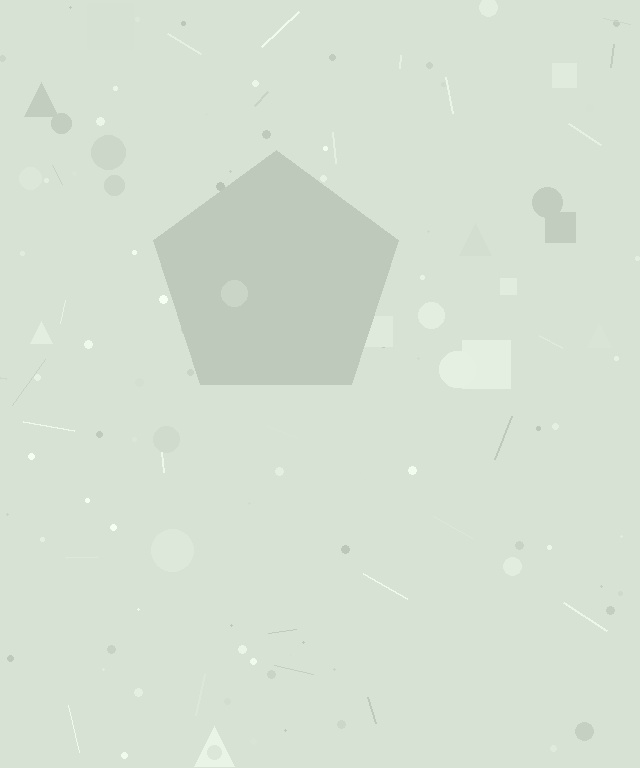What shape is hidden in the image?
A pentagon is hidden in the image.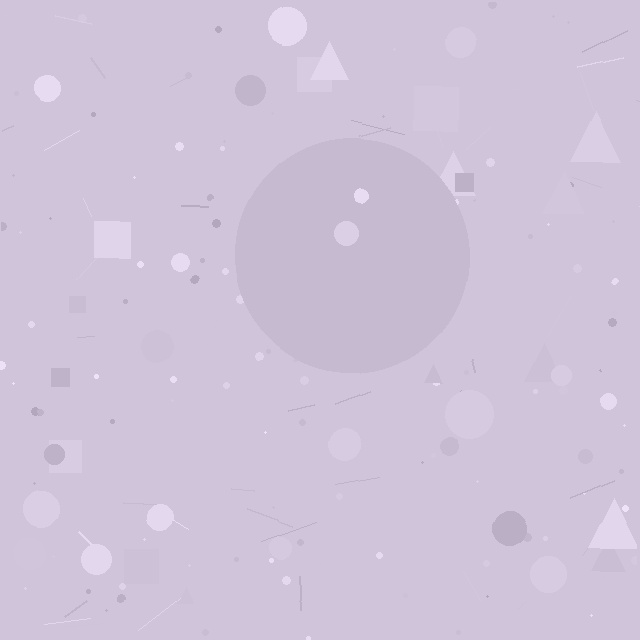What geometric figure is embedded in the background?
A circle is embedded in the background.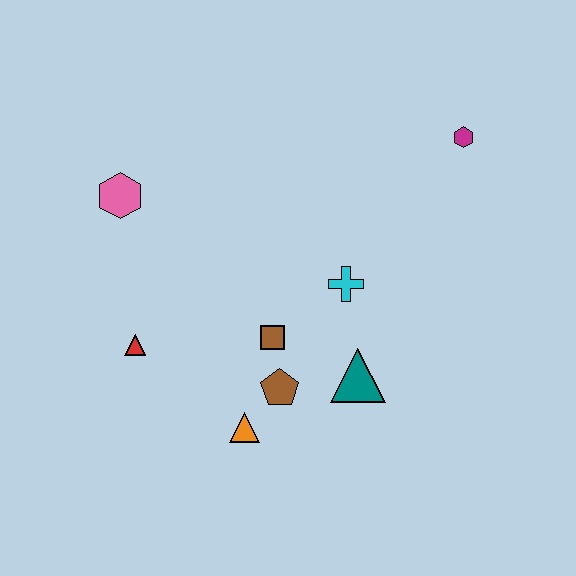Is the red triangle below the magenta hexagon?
Yes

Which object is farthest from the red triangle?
The magenta hexagon is farthest from the red triangle.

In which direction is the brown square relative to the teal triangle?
The brown square is to the left of the teal triangle.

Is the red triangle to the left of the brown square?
Yes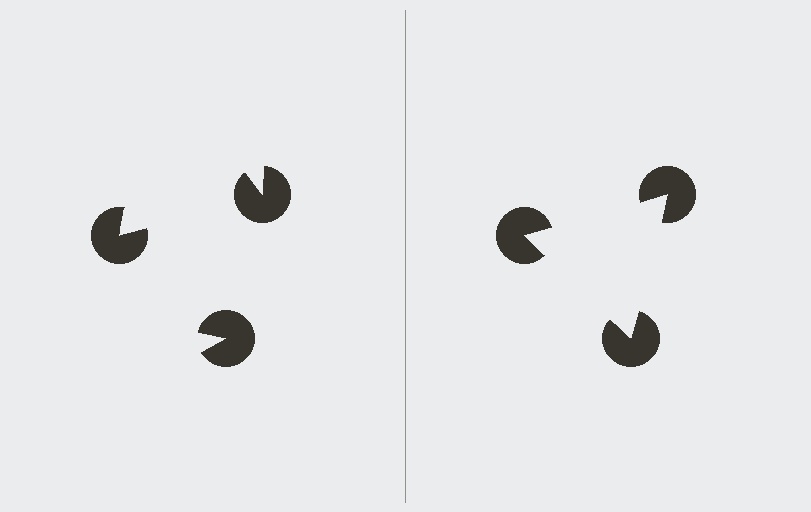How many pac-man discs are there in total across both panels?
6 — 3 on each side.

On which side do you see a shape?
An illusory triangle appears on the right side. On the left side the wedge cuts are rotated, so no coherent shape forms.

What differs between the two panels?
The pac-man discs are positioned identically on both sides; only the wedge orientations differ. On the right they align to a triangle; on the left they are misaligned.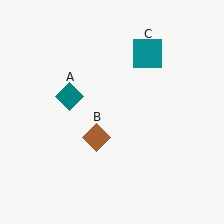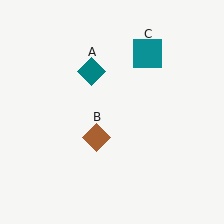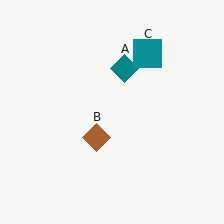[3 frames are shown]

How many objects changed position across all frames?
1 object changed position: teal diamond (object A).